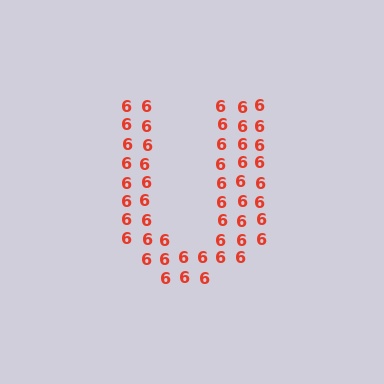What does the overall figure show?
The overall figure shows the letter U.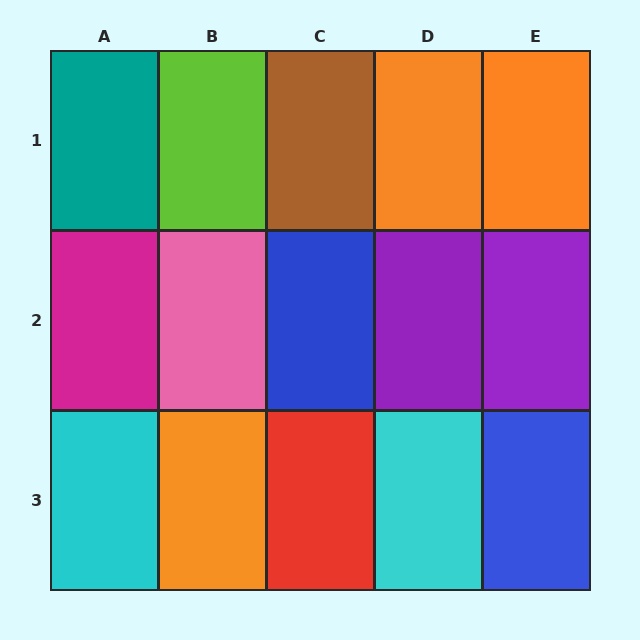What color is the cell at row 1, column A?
Teal.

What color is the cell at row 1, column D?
Orange.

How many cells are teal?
1 cell is teal.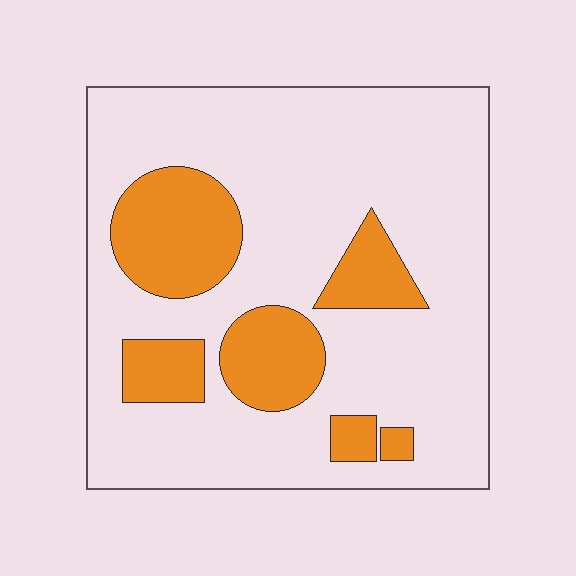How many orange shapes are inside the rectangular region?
6.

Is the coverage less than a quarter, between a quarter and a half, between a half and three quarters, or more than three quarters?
Less than a quarter.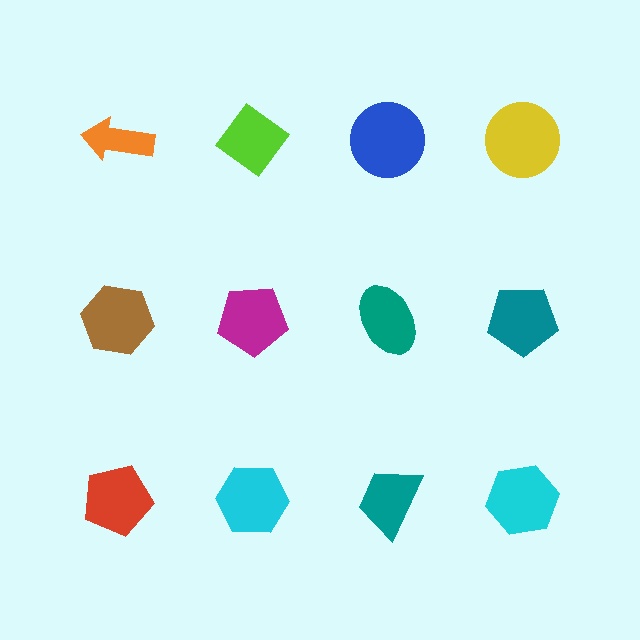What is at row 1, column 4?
A yellow circle.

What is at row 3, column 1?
A red pentagon.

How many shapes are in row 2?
4 shapes.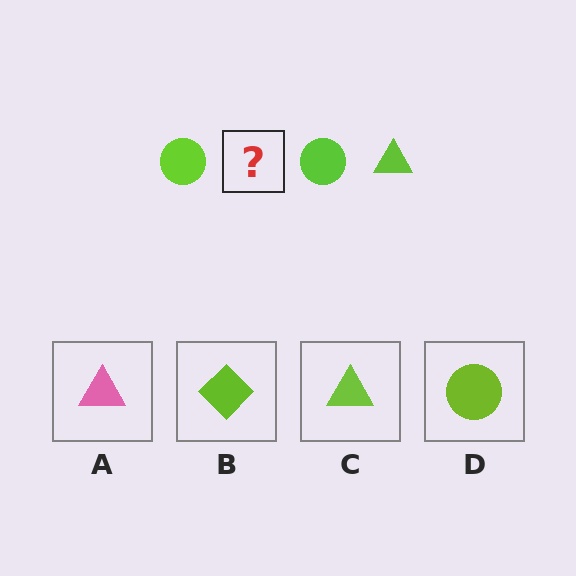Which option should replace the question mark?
Option C.